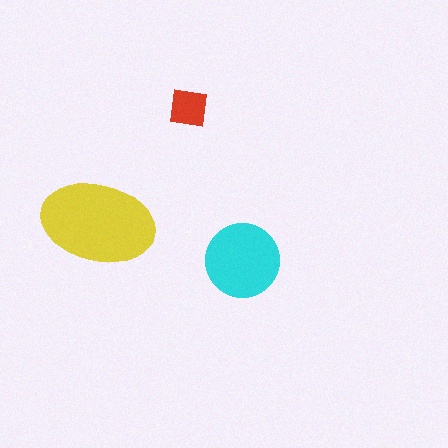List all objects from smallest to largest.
The red square, the cyan circle, the yellow ellipse.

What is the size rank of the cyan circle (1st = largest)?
2nd.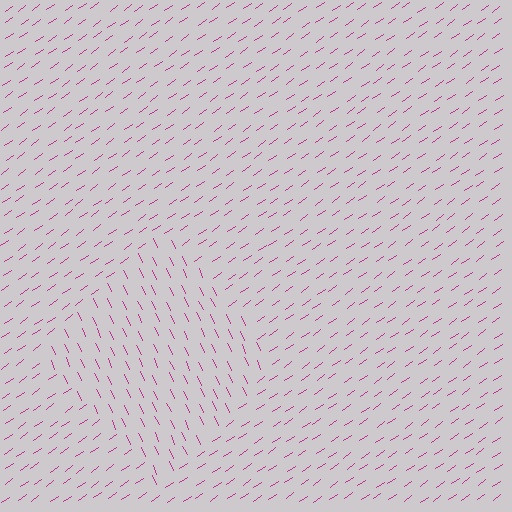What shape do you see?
I see a diamond.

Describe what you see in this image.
The image is filled with small magenta line segments. A diamond region in the image has lines oriented differently from the surrounding lines, creating a visible texture boundary.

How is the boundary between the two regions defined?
The boundary is defined purely by a change in line orientation (approximately 80 degrees difference). All lines are the same color and thickness.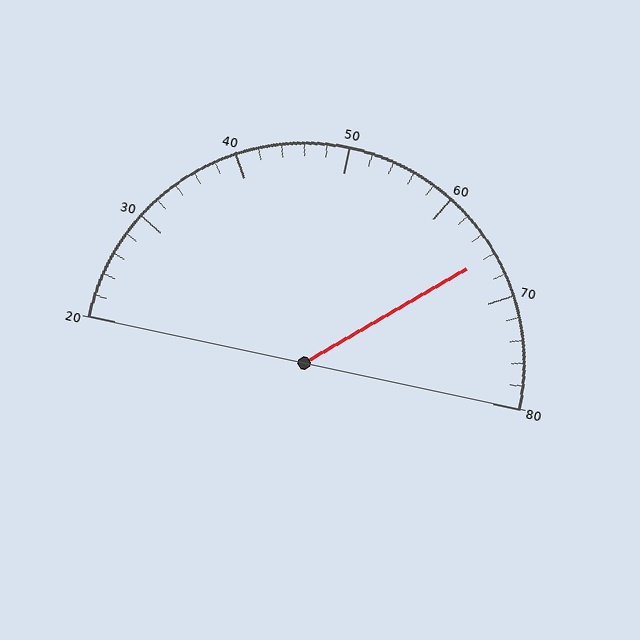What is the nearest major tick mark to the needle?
The nearest major tick mark is 70.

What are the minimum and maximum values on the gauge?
The gauge ranges from 20 to 80.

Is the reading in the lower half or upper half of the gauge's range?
The reading is in the upper half of the range (20 to 80).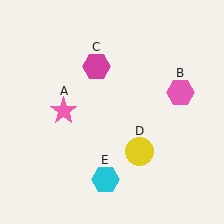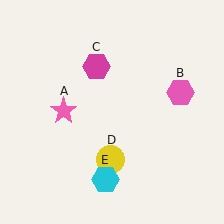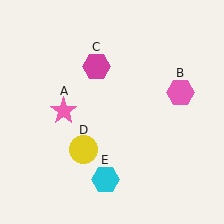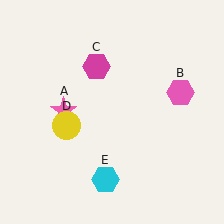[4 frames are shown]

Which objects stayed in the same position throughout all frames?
Pink star (object A) and pink hexagon (object B) and magenta hexagon (object C) and cyan hexagon (object E) remained stationary.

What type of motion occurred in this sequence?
The yellow circle (object D) rotated clockwise around the center of the scene.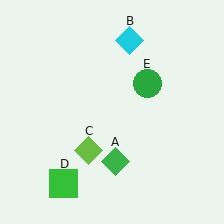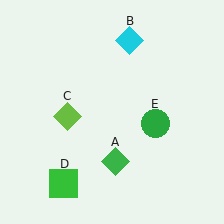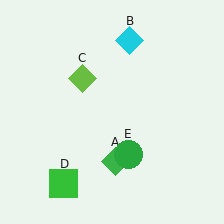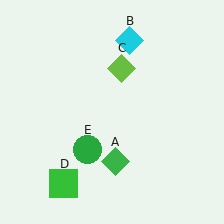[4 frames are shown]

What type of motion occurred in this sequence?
The lime diamond (object C), green circle (object E) rotated clockwise around the center of the scene.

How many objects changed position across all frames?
2 objects changed position: lime diamond (object C), green circle (object E).